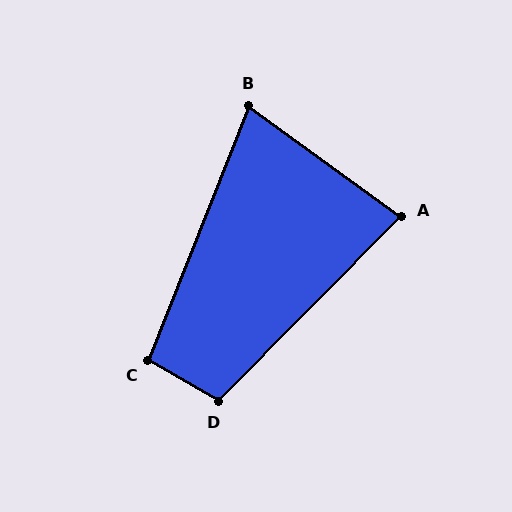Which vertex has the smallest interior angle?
B, at approximately 76 degrees.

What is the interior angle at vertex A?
Approximately 81 degrees (acute).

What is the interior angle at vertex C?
Approximately 99 degrees (obtuse).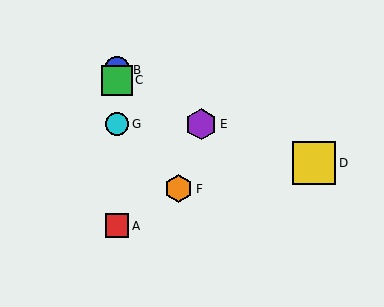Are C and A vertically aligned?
Yes, both are at x≈117.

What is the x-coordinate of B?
Object B is at x≈117.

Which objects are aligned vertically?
Objects A, B, C, G are aligned vertically.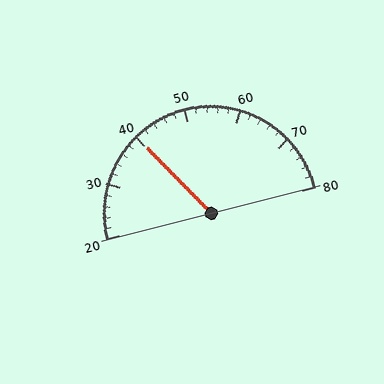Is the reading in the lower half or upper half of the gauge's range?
The reading is in the lower half of the range (20 to 80).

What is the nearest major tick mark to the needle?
The nearest major tick mark is 40.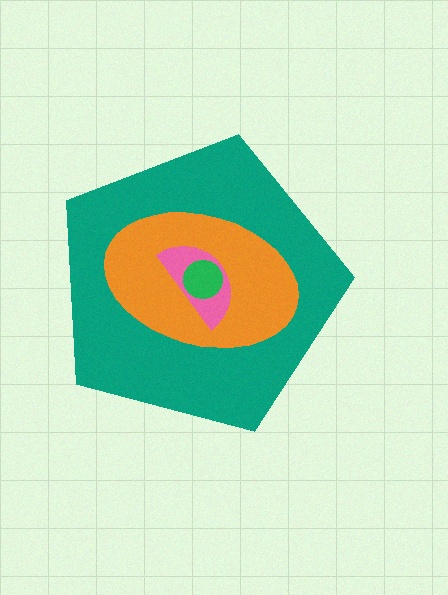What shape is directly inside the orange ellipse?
The pink semicircle.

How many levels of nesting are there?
4.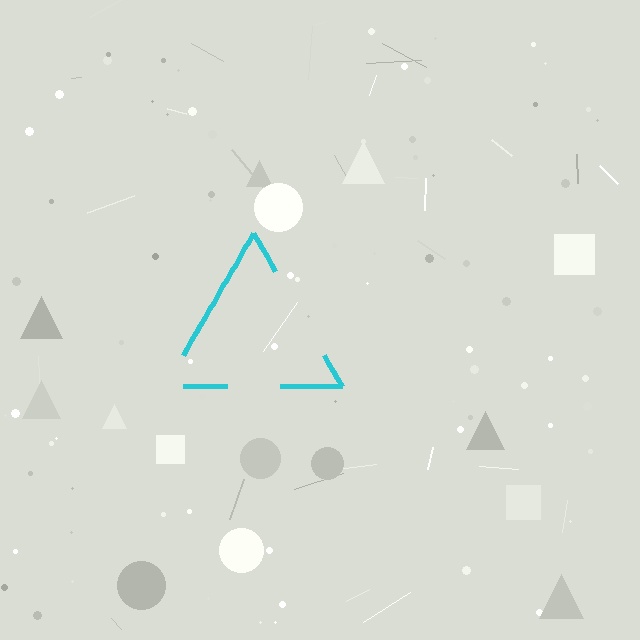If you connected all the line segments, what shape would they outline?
They would outline a triangle.